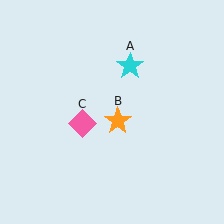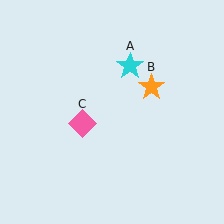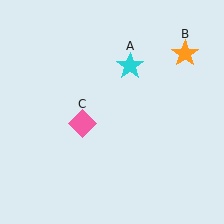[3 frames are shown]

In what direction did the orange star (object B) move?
The orange star (object B) moved up and to the right.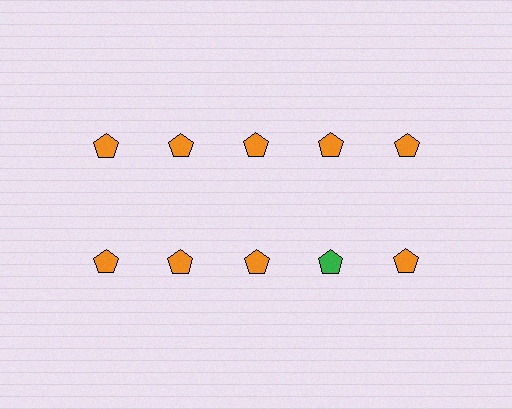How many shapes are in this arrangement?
There are 10 shapes arranged in a grid pattern.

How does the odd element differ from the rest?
It has a different color: green instead of orange.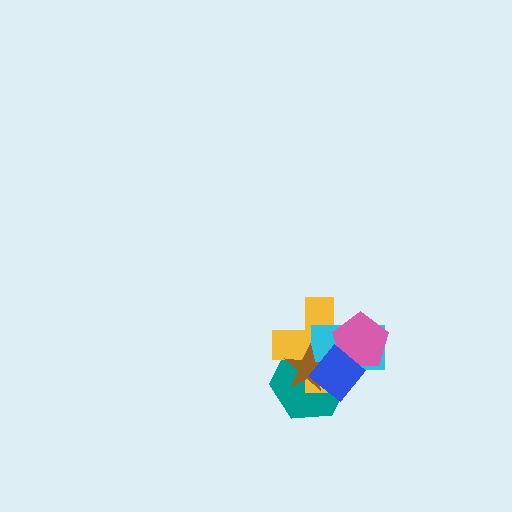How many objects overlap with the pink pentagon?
3 objects overlap with the pink pentagon.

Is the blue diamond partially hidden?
No, no other shape covers it.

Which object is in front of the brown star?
The blue diamond is in front of the brown star.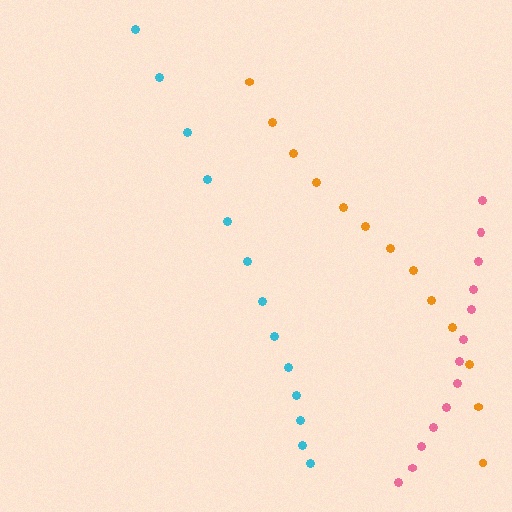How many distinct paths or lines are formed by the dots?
There are 3 distinct paths.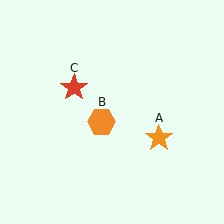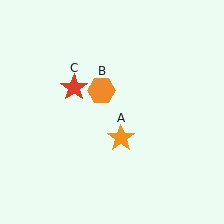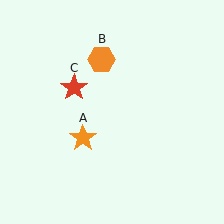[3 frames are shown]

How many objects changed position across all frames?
2 objects changed position: orange star (object A), orange hexagon (object B).